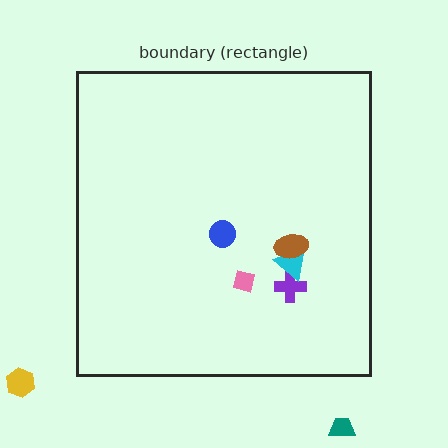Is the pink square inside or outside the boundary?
Inside.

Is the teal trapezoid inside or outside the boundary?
Outside.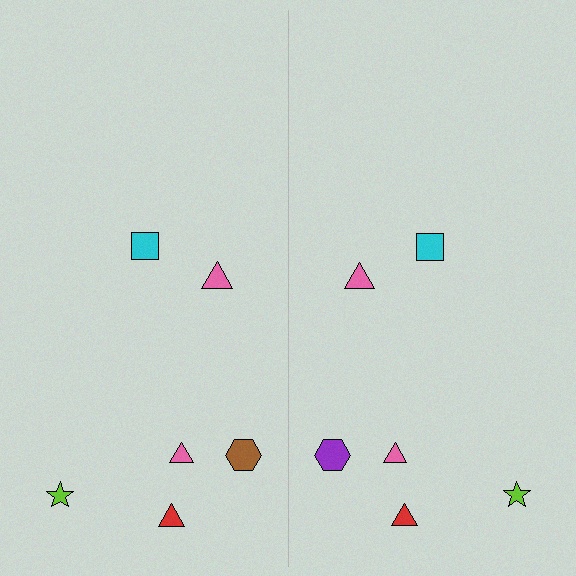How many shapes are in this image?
There are 12 shapes in this image.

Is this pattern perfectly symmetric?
No, the pattern is not perfectly symmetric. The purple hexagon on the right side breaks the symmetry — its mirror counterpart is brown.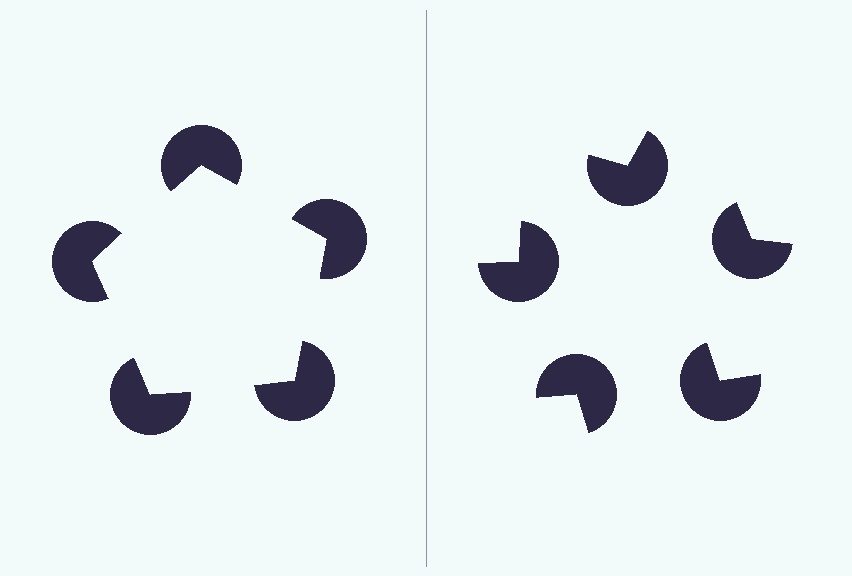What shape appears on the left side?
An illusory pentagon.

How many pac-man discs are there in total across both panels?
10 — 5 on each side.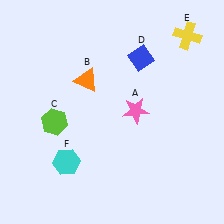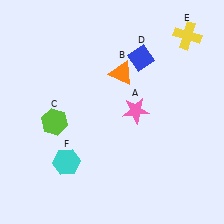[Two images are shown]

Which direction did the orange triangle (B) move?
The orange triangle (B) moved right.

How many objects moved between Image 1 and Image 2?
1 object moved between the two images.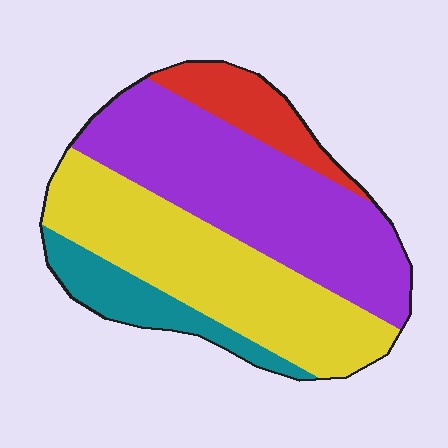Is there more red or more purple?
Purple.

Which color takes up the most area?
Purple, at roughly 40%.